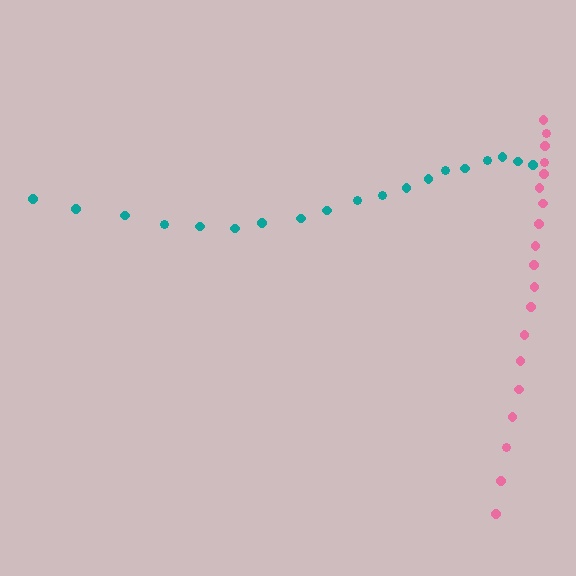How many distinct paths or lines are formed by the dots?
There are 2 distinct paths.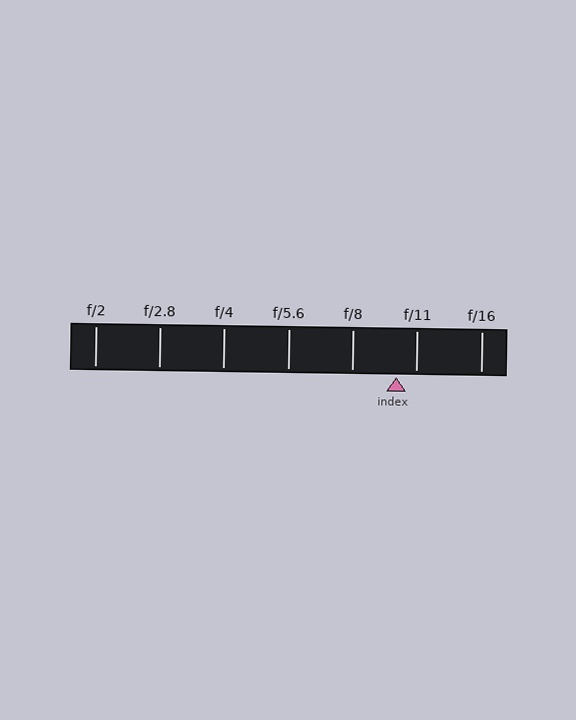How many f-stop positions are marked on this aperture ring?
There are 7 f-stop positions marked.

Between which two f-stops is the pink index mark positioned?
The index mark is between f/8 and f/11.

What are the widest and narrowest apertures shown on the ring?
The widest aperture shown is f/2 and the narrowest is f/16.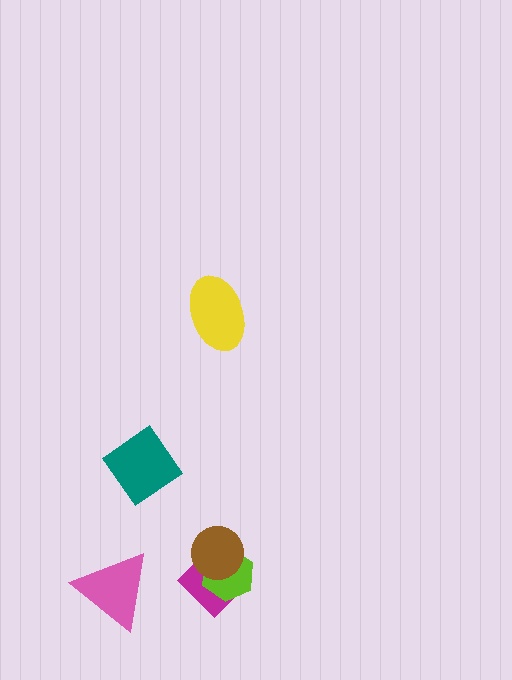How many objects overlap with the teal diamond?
0 objects overlap with the teal diamond.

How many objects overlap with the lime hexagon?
2 objects overlap with the lime hexagon.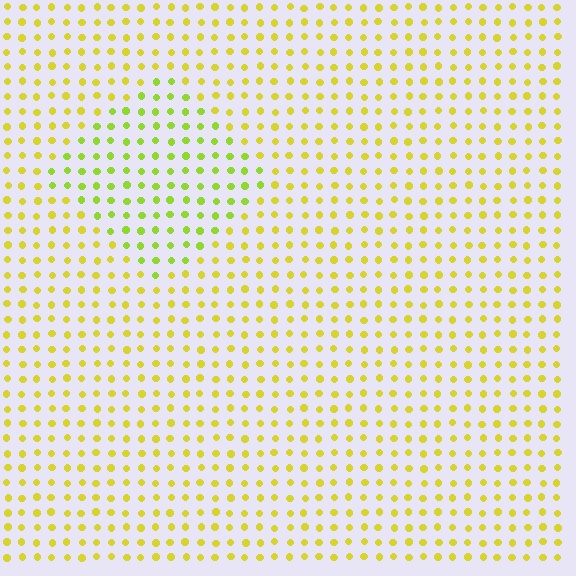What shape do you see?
I see a diamond.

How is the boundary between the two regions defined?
The boundary is defined purely by a slight shift in hue (about 27 degrees). Spacing, size, and orientation are identical on both sides.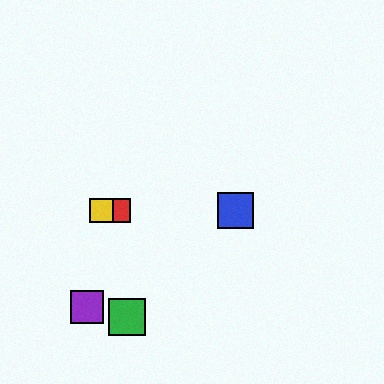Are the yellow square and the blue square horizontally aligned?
Yes, both are at y≈211.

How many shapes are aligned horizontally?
3 shapes (the red square, the blue square, the yellow square) are aligned horizontally.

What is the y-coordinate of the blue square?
The blue square is at y≈211.